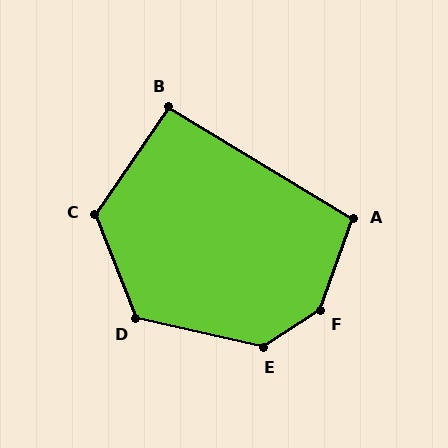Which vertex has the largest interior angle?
F, at approximately 143 degrees.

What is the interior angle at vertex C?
Approximately 124 degrees (obtuse).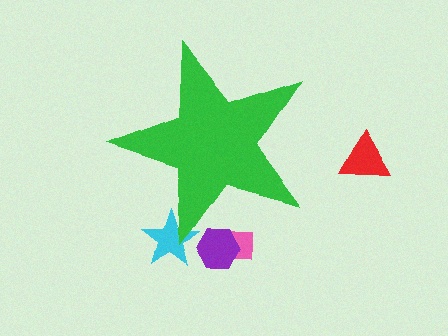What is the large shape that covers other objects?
A green star.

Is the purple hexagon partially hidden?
Yes, the purple hexagon is partially hidden behind the green star.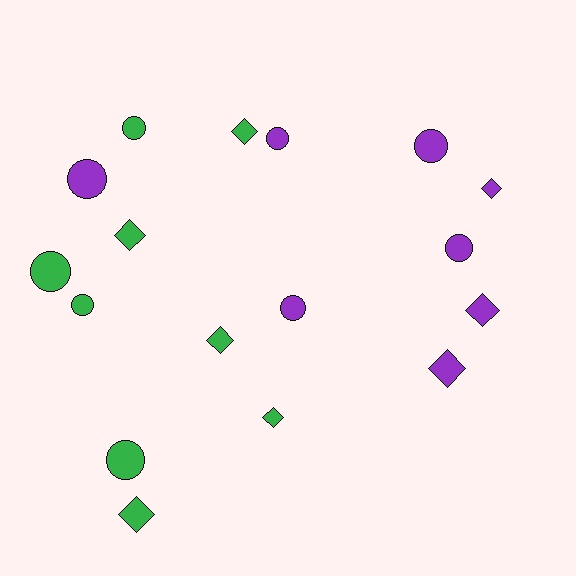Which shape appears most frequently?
Circle, with 9 objects.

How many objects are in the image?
There are 17 objects.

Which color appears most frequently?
Green, with 9 objects.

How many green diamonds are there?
There are 5 green diamonds.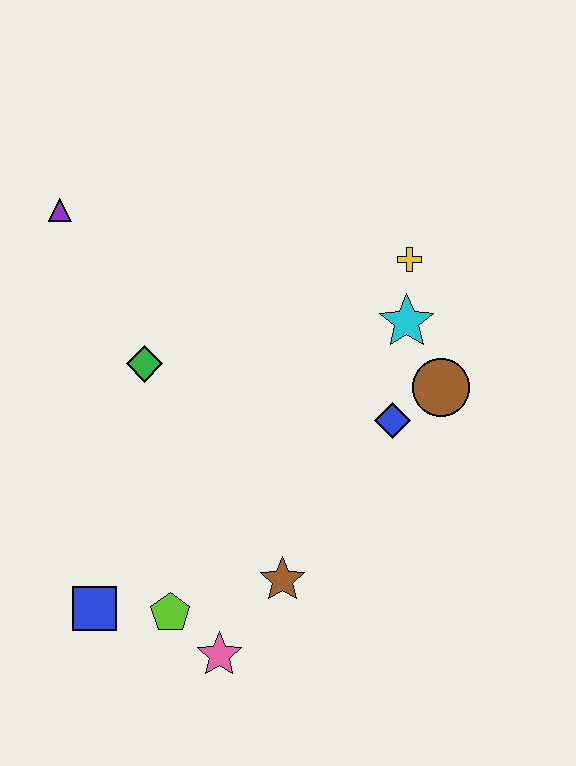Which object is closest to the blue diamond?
The brown circle is closest to the blue diamond.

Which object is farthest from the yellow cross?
The blue square is farthest from the yellow cross.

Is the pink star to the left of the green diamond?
No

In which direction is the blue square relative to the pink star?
The blue square is to the left of the pink star.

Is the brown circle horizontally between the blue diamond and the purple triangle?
No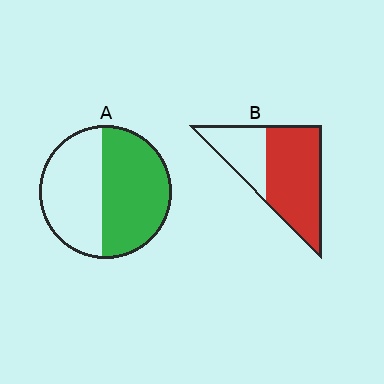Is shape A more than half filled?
Roughly half.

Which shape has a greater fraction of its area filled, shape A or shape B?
Shape B.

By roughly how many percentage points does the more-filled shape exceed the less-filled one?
By roughly 15 percentage points (B over A).